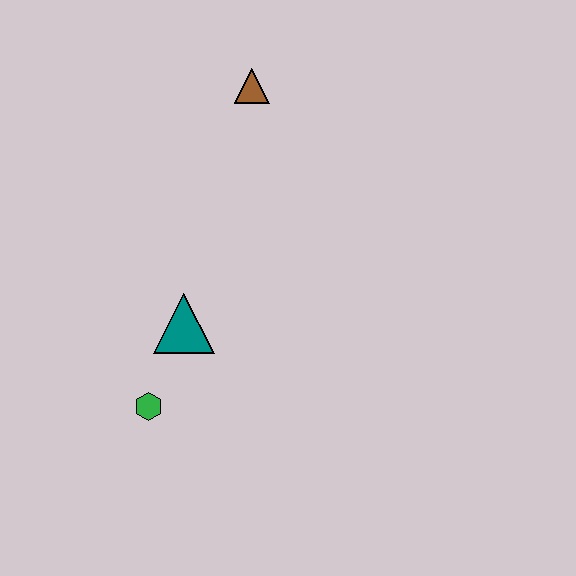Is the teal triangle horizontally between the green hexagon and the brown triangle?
Yes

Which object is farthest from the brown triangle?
The green hexagon is farthest from the brown triangle.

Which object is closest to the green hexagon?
The teal triangle is closest to the green hexagon.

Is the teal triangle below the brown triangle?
Yes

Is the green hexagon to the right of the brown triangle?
No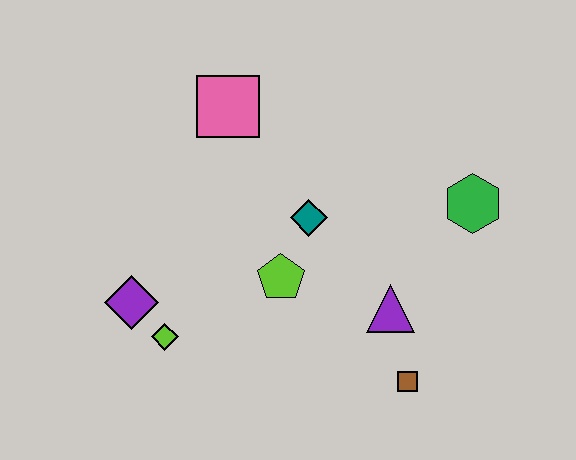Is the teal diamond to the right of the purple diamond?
Yes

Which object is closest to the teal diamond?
The lime pentagon is closest to the teal diamond.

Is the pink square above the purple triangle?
Yes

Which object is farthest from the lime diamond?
The green hexagon is farthest from the lime diamond.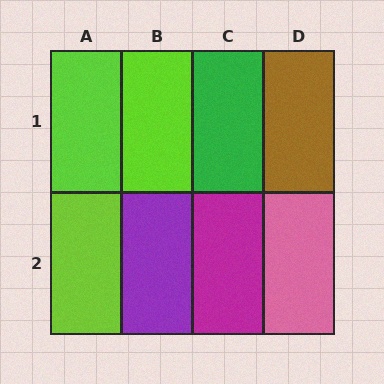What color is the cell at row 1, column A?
Lime.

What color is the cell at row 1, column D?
Brown.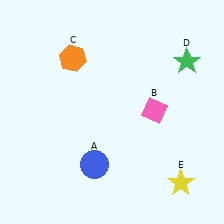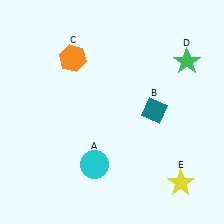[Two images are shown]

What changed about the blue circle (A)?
In Image 1, A is blue. In Image 2, it changed to cyan.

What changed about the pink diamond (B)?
In Image 1, B is pink. In Image 2, it changed to teal.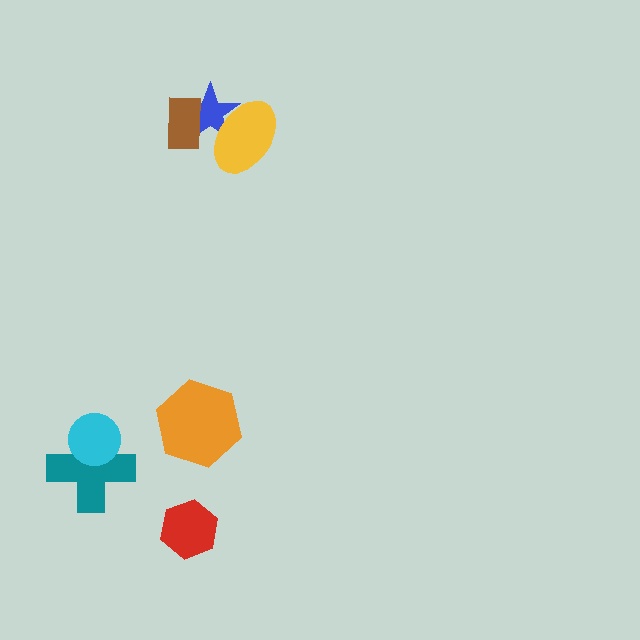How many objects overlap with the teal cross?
1 object overlaps with the teal cross.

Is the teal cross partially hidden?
Yes, it is partially covered by another shape.